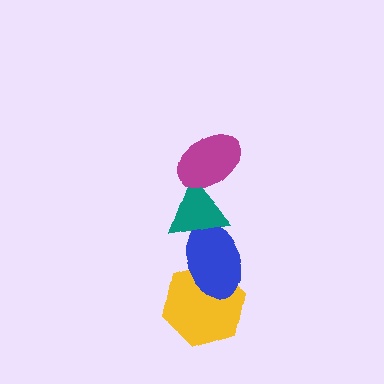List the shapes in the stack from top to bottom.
From top to bottom: the magenta ellipse, the teal triangle, the blue ellipse, the yellow hexagon.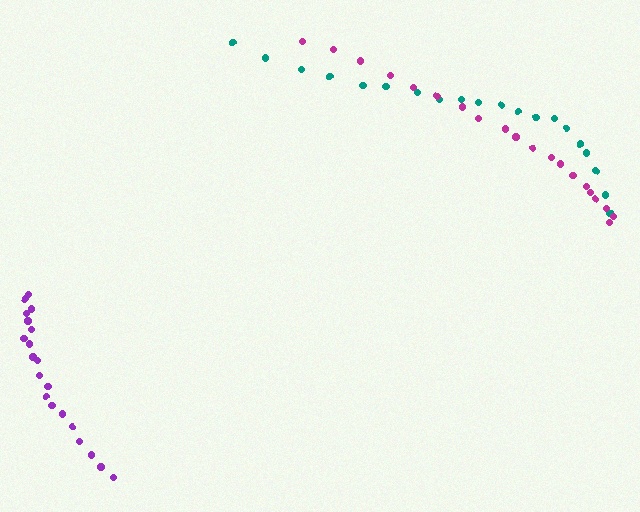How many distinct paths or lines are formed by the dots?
There are 3 distinct paths.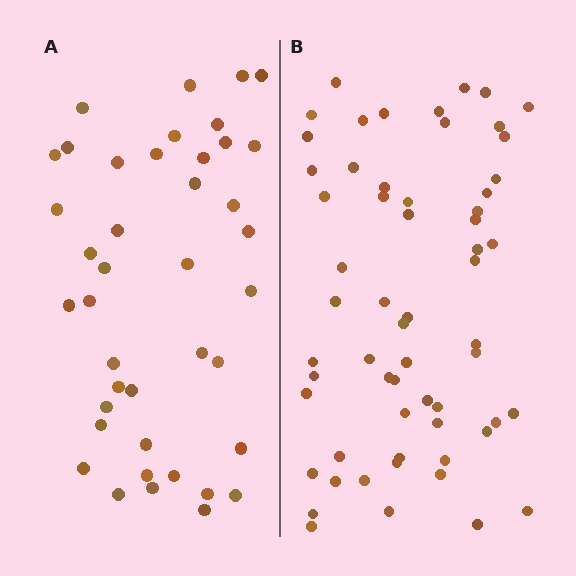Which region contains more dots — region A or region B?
Region B (the right region) has more dots.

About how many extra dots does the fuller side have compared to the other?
Region B has approximately 20 more dots than region A.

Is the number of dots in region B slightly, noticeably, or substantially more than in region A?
Region B has substantially more. The ratio is roughly 1.5 to 1.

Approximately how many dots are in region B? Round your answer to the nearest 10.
About 60 dots.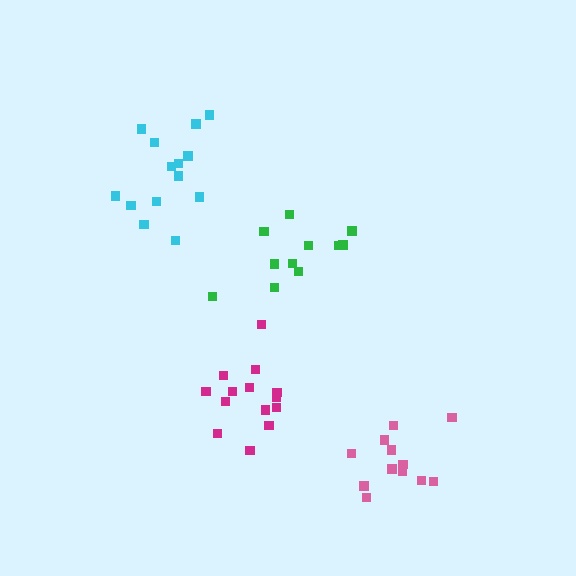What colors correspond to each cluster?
The clusters are colored: pink, green, magenta, cyan.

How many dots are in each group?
Group 1: 12 dots, Group 2: 11 dots, Group 3: 14 dots, Group 4: 14 dots (51 total).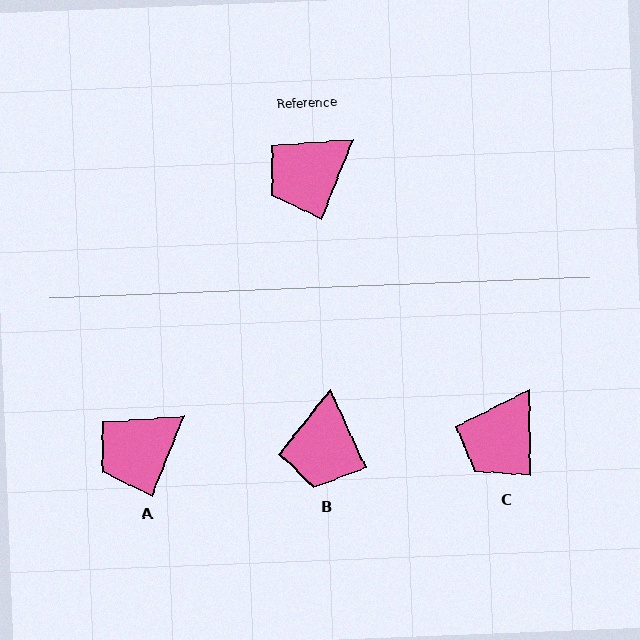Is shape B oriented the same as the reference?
No, it is off by about 47 degrees.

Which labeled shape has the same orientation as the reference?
A.